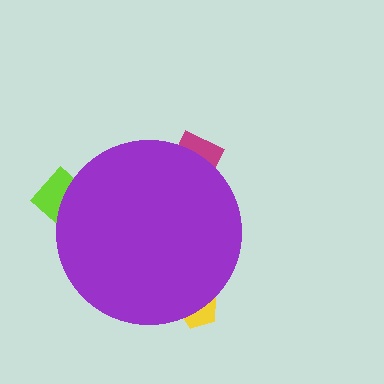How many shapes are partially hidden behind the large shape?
3 shapes are partially hidden.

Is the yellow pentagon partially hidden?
Yes, the yellow pentagon is partially hidden behind the purple circle.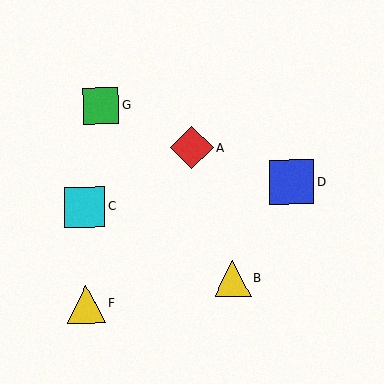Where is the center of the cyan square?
The center of the cyan square is at (85, 207).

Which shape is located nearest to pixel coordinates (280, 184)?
The blue square (labeled D) at (291, 182) is nearest to that location.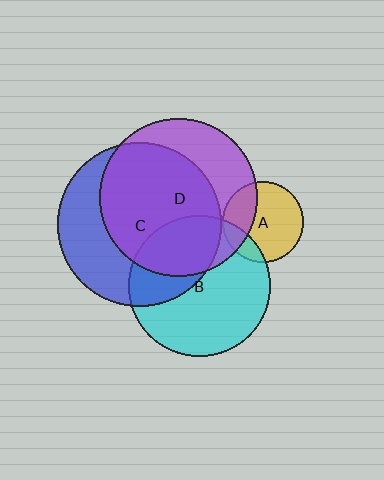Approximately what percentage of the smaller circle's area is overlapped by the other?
Approximately 40%.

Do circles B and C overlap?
Yes.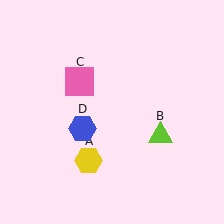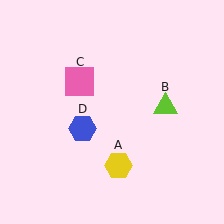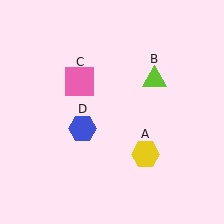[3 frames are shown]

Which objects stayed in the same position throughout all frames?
Pink square (object C) and blue hexagon (object D) remained stationary.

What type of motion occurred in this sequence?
The yellow hexagon (object A), lime triangle (object B) rotated counterclockwise around the center of the scene.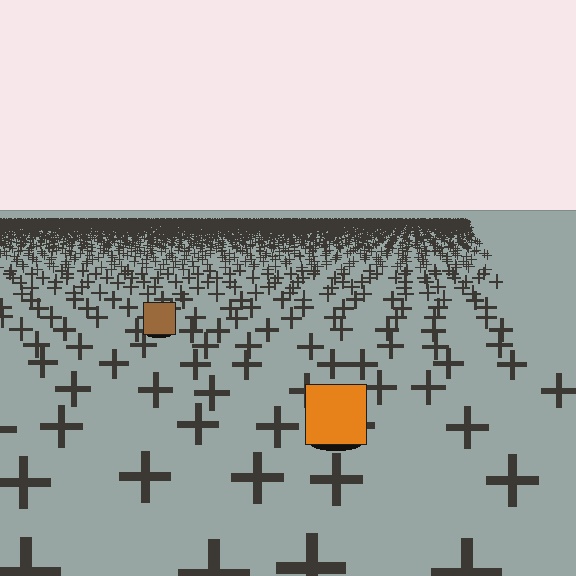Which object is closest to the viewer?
The orange square is closest. The texture marks near it are larger and more spread out.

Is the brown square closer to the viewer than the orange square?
No. The orange square is closer — you can tell from the texture gradient: the ground texture is coarser near it.